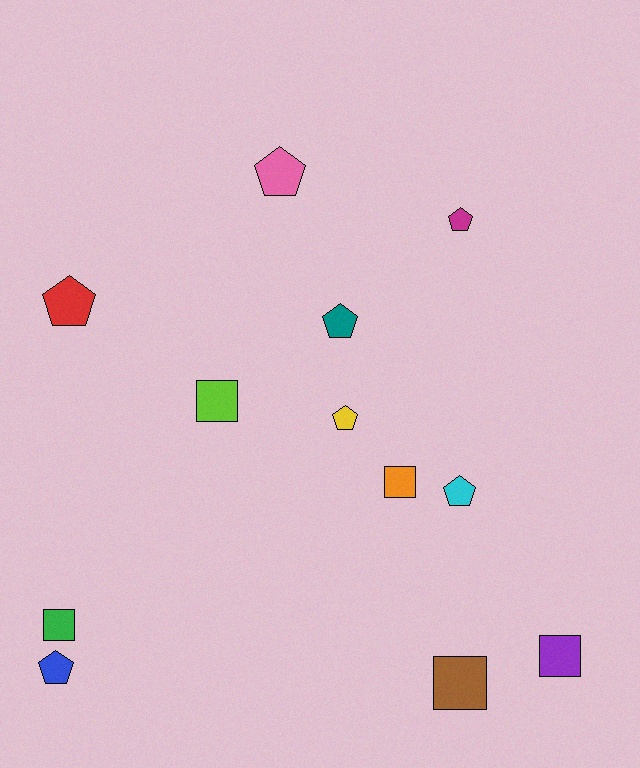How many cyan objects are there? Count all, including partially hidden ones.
There is 1 cyan object.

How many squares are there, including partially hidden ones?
There are 5 squares.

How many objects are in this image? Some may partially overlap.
There are 12 objects.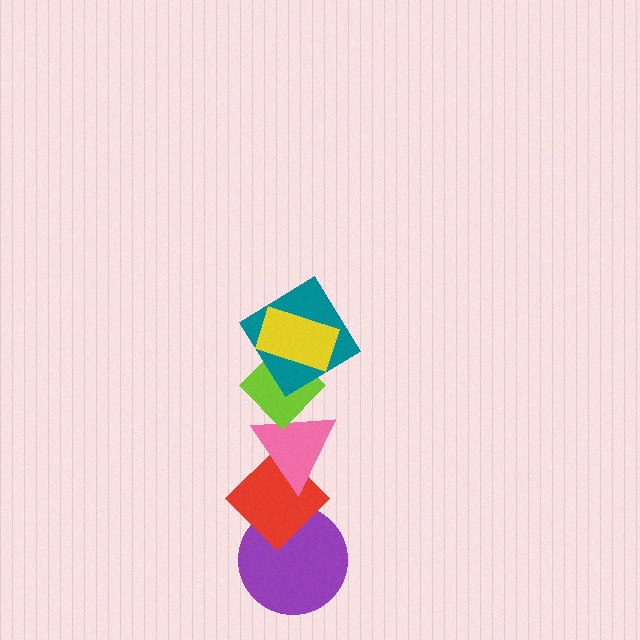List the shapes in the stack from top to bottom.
From top to bottom: the yellow rectangle, the teal diamond, the lime diamond, the pink triangle, the red diamond, the purple circle.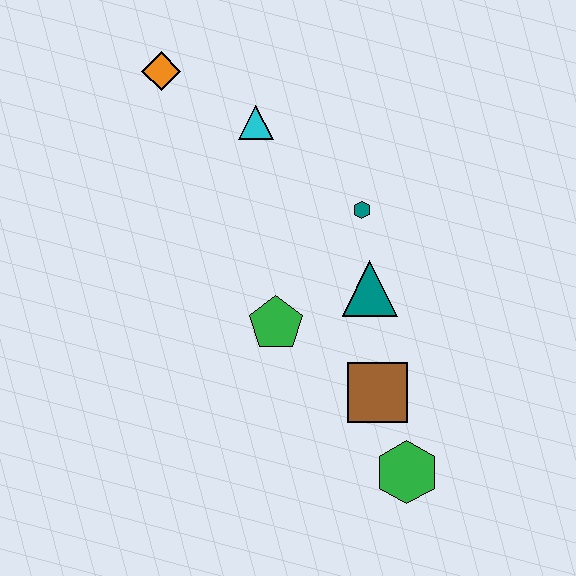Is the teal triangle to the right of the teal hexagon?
Yes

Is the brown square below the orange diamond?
Yes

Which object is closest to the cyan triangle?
The orange diamond is closest to the cyan triangle.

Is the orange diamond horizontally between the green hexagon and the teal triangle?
No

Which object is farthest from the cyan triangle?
The green hexagon is farthest from the cyan triangle.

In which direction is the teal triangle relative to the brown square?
The teal triangle is above the brown square.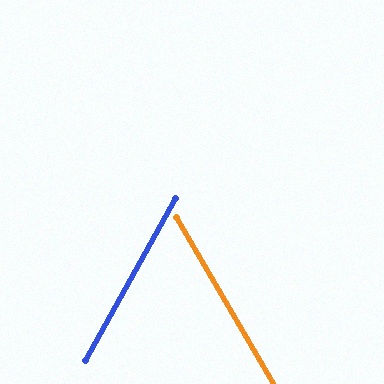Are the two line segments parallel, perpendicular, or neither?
Neither parallel nor perpendicular — they differ by about 59°.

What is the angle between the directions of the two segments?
Approximately 59 degrees.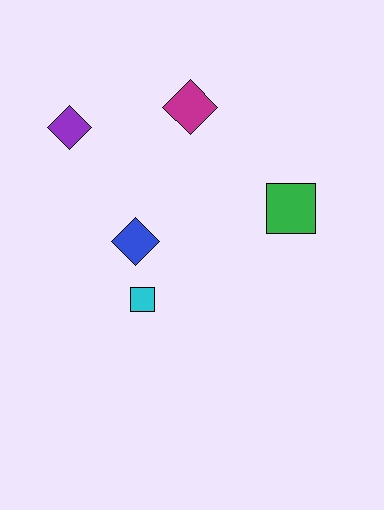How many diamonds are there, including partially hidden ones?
There are 3 diamonds.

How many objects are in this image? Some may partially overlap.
There are 5 objects.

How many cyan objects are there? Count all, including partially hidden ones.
There is 1 cyan object.